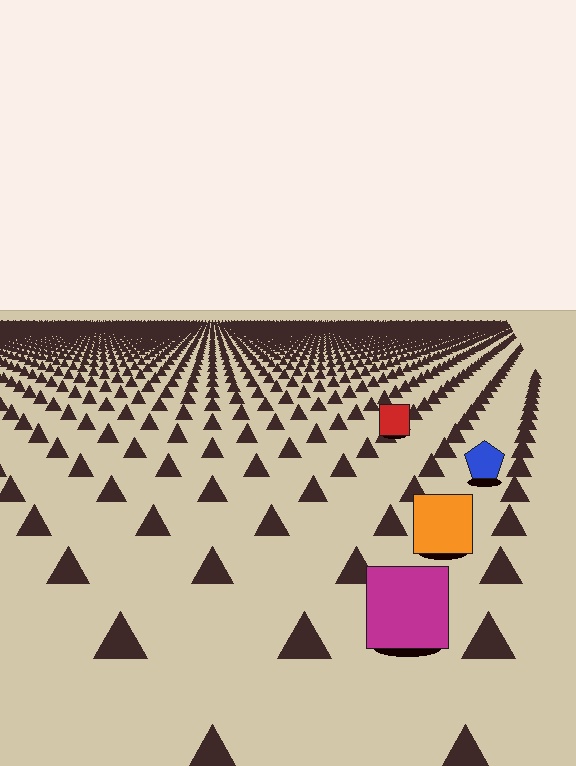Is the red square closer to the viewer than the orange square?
No. The orange square is closer — you can tell from the texture gradient: the ground texture is coarser near it.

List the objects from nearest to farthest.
From nearest to farthest: the magenta square, the orange square, the blue pentagon, the red square.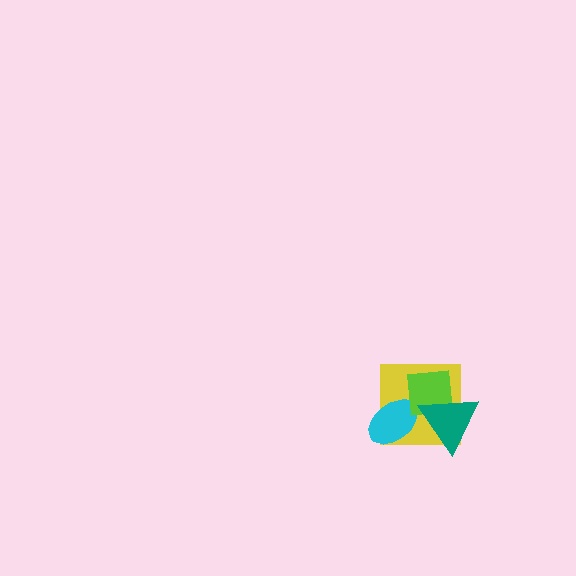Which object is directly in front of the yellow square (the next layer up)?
The cyan ellipse is directly in front of the yellow square.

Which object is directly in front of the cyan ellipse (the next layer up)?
The lime square is directly in front of the cyan ellipse.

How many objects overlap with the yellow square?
3 objects overlap with the yellow square.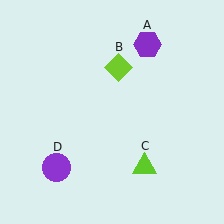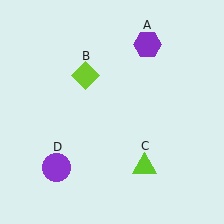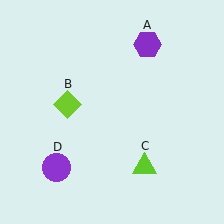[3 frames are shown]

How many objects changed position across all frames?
1 object changed position: lime diamond (object B).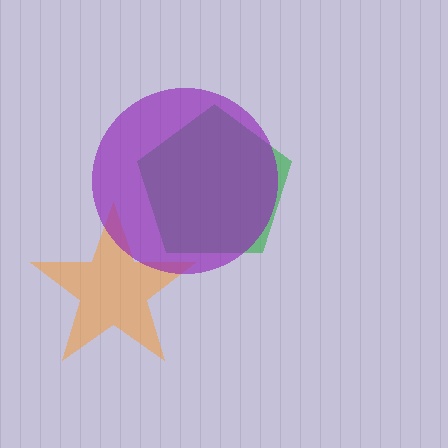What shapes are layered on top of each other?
The layered shapes are: an orange star, a green pentagon, a purple circle.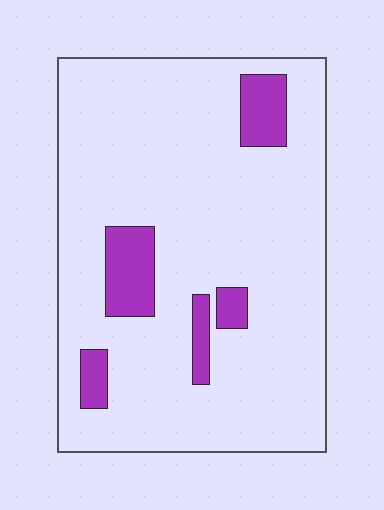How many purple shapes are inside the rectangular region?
5.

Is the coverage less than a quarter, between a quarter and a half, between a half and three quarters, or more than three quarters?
Less than a quarter.